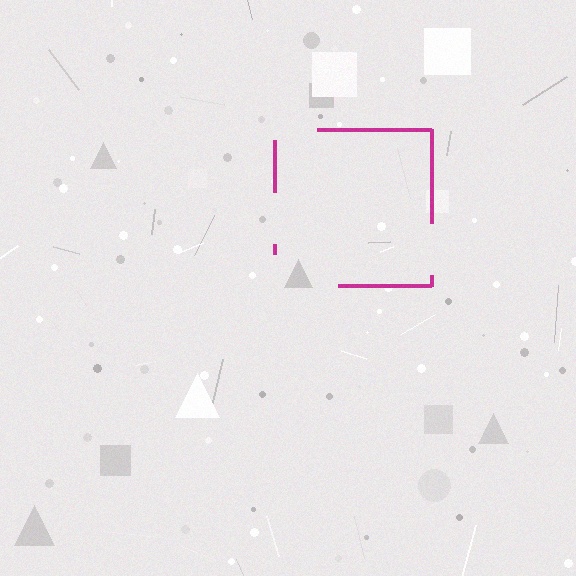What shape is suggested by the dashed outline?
The dashed outline suggests a square.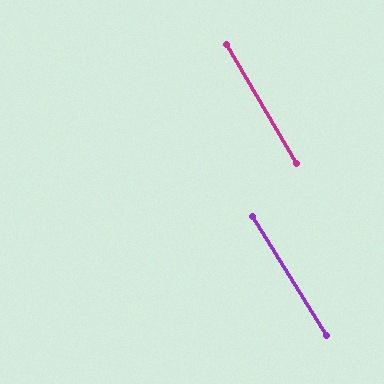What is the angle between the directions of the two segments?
Approximately 2 degrees.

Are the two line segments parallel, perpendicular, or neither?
Parallel — their directions differ by only 1.5°.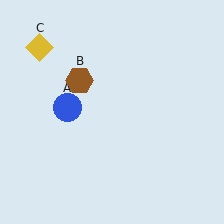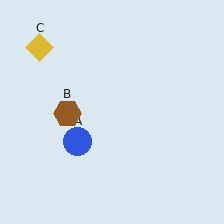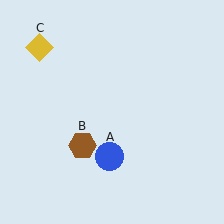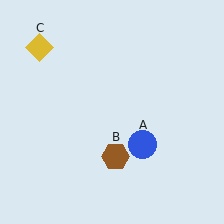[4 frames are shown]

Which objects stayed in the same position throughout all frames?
Yellow diamond (object C) remained stationary.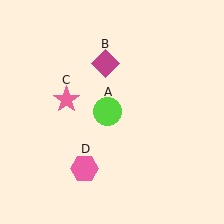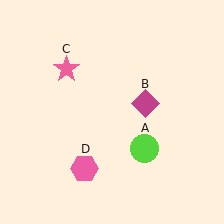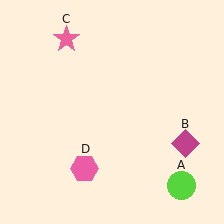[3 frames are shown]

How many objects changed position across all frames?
3 objects changed position: lime circle (object A), magenta diamond (object B), pink star (object C).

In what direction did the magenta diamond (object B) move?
The magenta diamond (object B) moved down and to the right.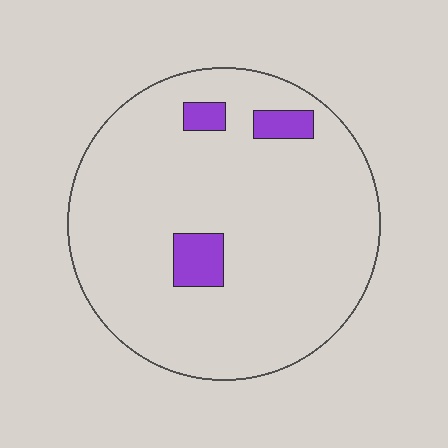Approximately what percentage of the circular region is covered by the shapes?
Approximately 5%.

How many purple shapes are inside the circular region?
3.